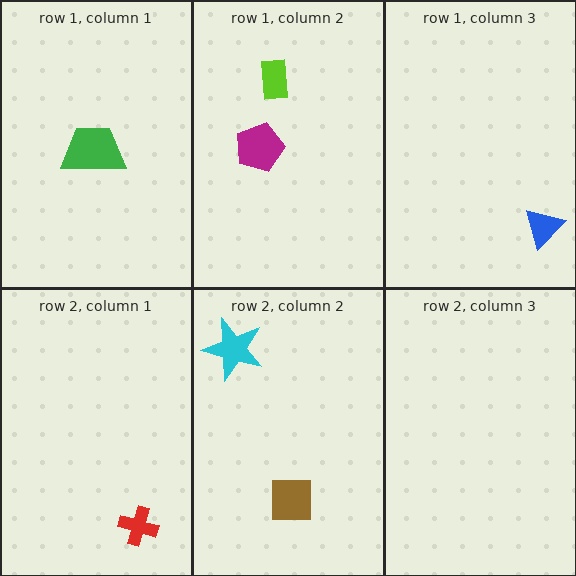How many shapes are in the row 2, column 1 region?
1.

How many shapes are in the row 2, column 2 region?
2.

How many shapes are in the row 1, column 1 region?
1.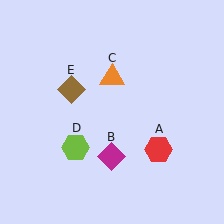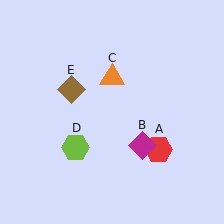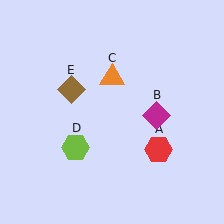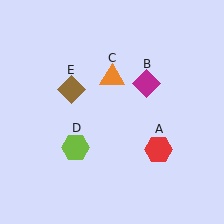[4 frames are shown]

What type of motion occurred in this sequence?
The magenta diamond (object B) rotated counterclockwise around the center of the scene.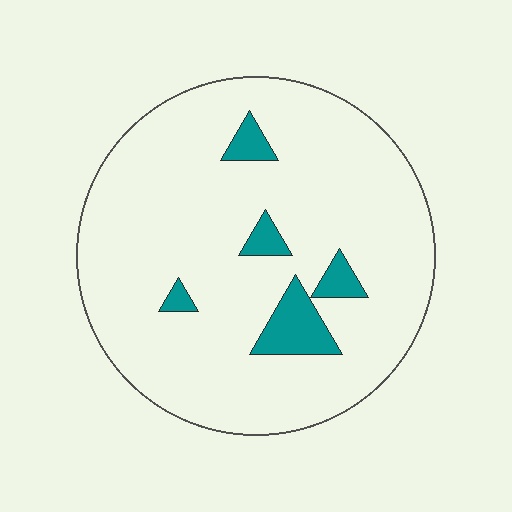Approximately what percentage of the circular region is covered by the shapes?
Approximately 10%.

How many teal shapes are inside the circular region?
5.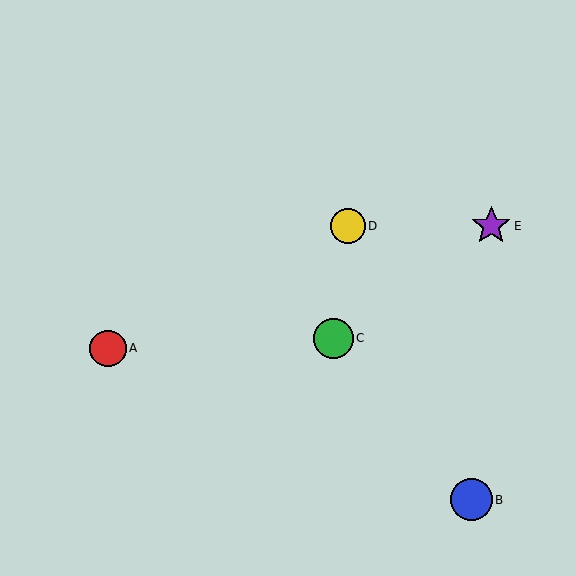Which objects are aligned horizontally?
Objects D, E are aligned horizontally.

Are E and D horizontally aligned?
Yes, both are at y≈226.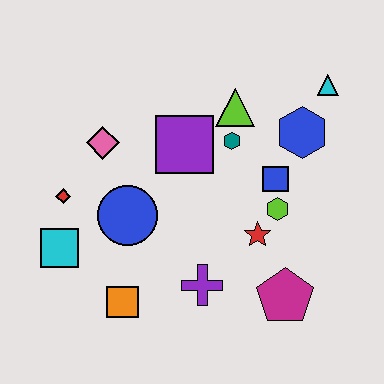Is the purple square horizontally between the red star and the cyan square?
Yes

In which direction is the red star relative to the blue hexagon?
The red star is below the blue hexagon.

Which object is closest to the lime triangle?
The teal hexagon is closest to the lime triangle.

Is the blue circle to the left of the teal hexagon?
Yes